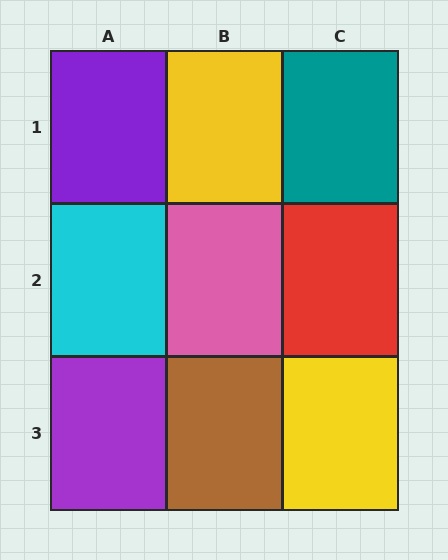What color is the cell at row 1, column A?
Purple.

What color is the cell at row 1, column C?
Teal.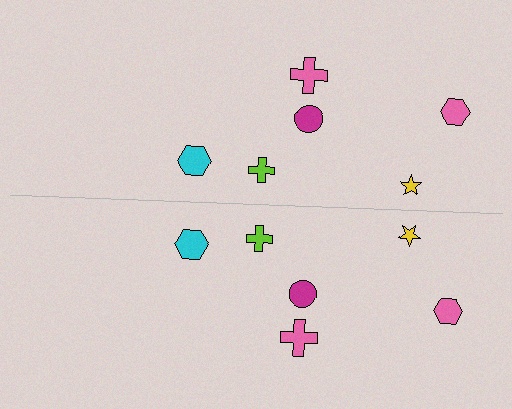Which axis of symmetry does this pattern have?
The pattern has a horizontal axis of symmetry running through the center of the image.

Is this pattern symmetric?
Yes, this pattern has bilateral (reflection) symmetry.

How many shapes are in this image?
There are 12 shapes in this image.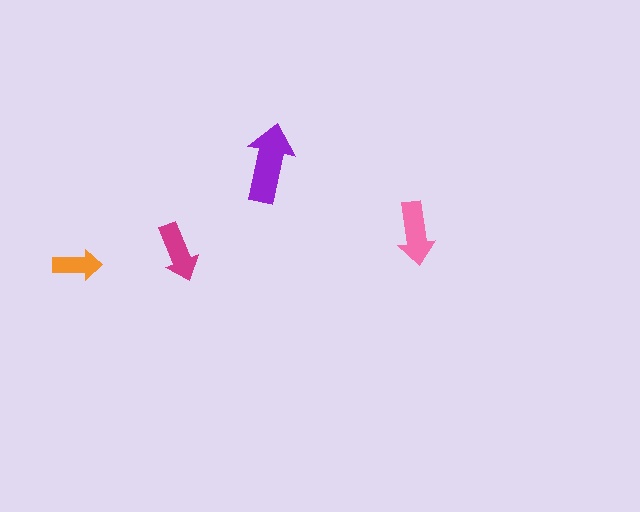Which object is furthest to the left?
The orange arrow is leftmost.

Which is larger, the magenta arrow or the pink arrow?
The pink one.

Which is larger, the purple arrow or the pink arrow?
The purple one.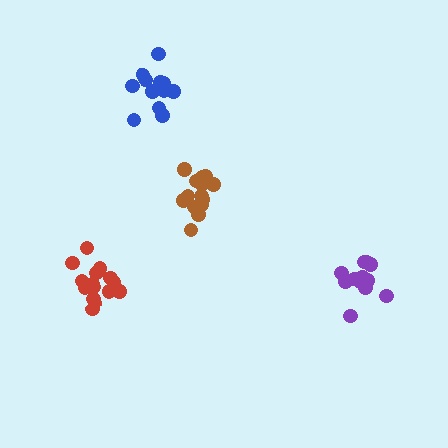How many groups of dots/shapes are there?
There are 4 groups.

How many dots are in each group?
Group 1: 13 dots, Group 2: 16 dots, Group 3: 14 dots, Group 4: 15 dots (58 total).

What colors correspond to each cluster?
The clusters are colored: blue, red, purple, brown.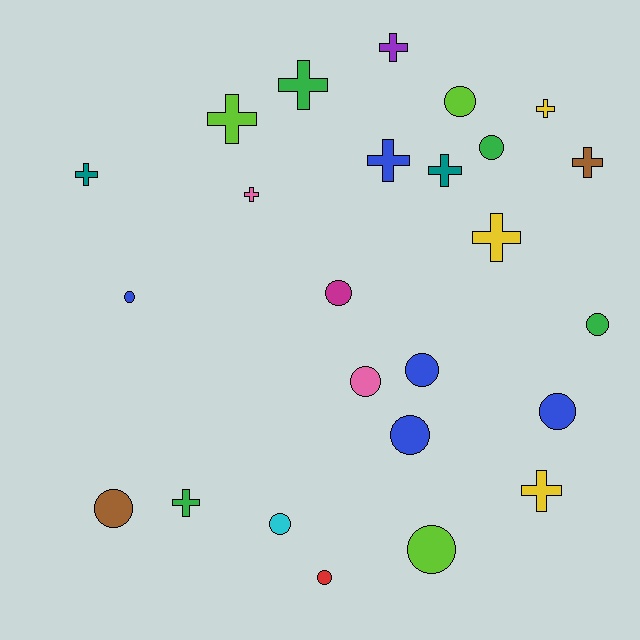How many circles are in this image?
There are 13 circles.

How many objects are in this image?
There are 25 objects.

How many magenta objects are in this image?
There is 1 magenta object.